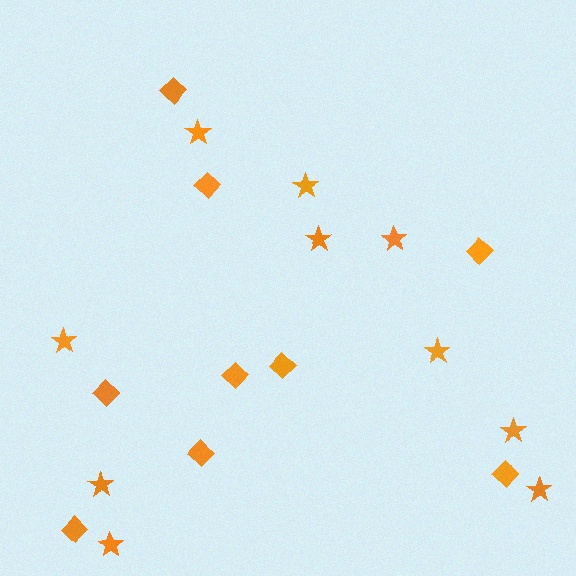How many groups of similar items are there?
There are 2 groups: one group of diamonds (9) and one group of stars (10).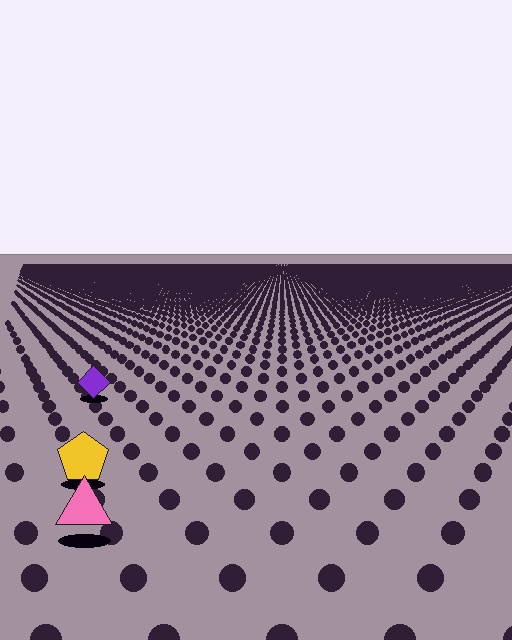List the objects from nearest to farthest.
From nearest to farthest: the pink triangle, the yellow pentagon, the purple diamond.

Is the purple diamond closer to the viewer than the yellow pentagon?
No. The yellow pentagon is closer — you can tell from the texture gradient: the ground texture is coarser near it.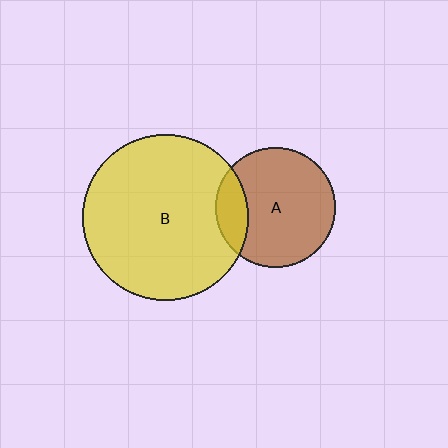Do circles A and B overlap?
Yes.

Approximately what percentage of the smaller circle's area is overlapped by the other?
Approximately 15%.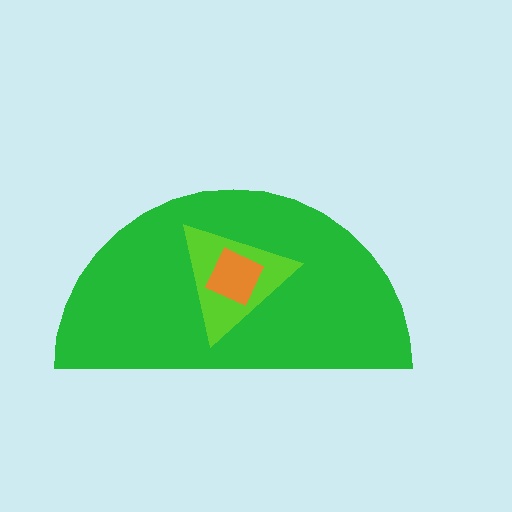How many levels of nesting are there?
3.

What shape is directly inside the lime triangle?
The orange square.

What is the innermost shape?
The orange square.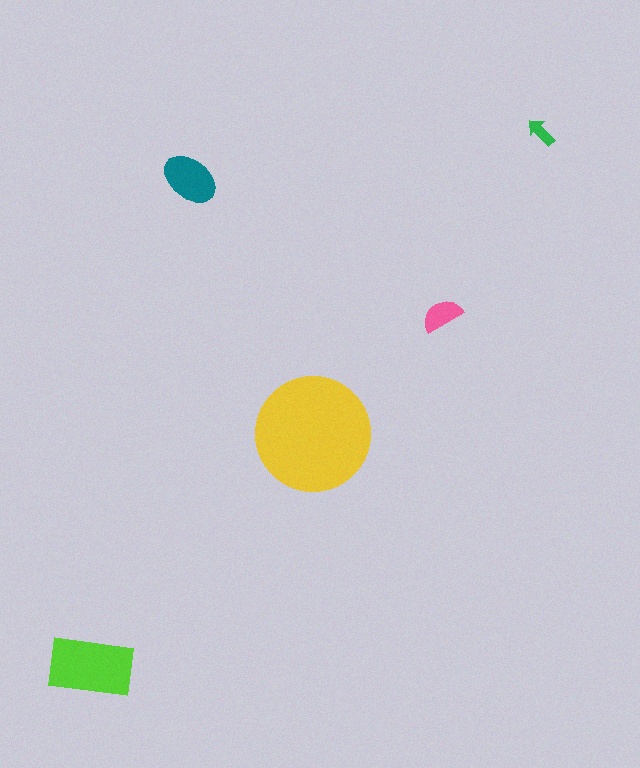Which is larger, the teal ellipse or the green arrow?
The teal ellipse.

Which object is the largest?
The yellow circle.